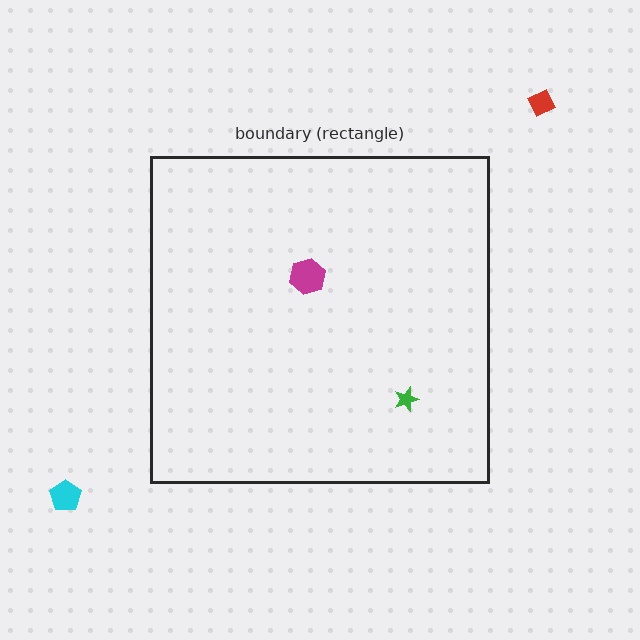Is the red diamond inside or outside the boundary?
Outside.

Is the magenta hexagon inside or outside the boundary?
Inside.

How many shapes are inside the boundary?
2 inside, 2 outside.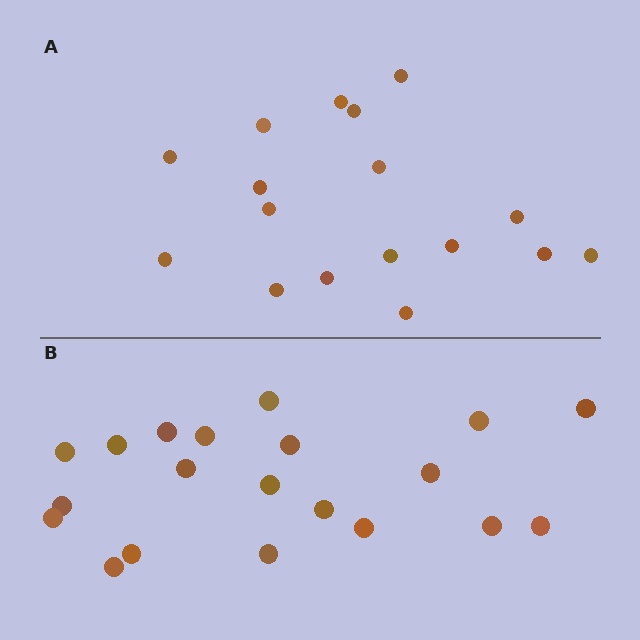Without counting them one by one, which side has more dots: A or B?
Region B (the bottom region) has more dots.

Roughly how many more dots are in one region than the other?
Region B has just a few more — roughly 2 or 3 more dots than region A.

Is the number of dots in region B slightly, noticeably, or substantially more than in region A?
Region B has only slightly more — the two regions are fairly close. The ratio is roughly 1.2 to 1.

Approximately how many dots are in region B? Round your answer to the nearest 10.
About 20 dots.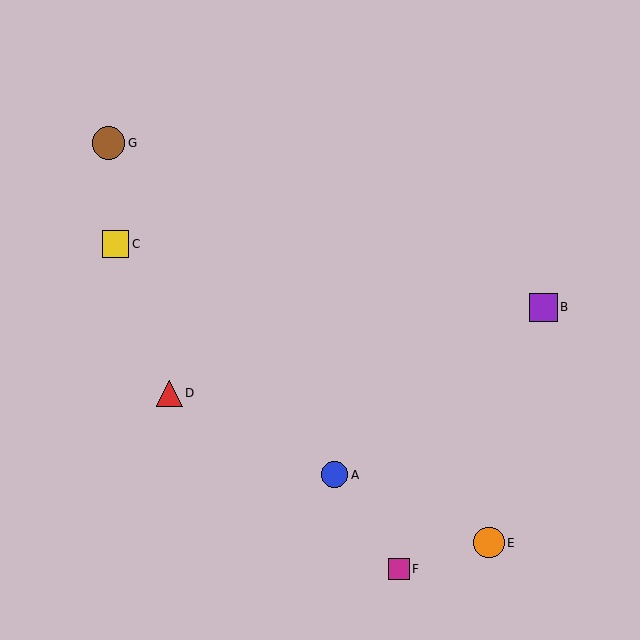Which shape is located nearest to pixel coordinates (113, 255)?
The yellow square (labeled C) at (115, 244) is nearest to that location.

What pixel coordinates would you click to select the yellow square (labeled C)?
Click at (115, 244) to select the yellow square C.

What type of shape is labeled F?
Shape F is a magenta square.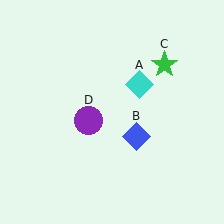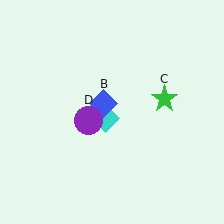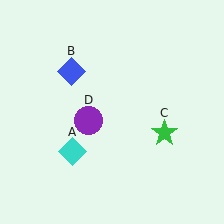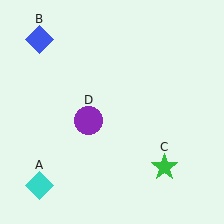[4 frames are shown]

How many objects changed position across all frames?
3 objects changed position: cyan diamond (object A), blue diamond (object B), green star (object C).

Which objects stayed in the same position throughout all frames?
Purple circle (object D) remained stationary.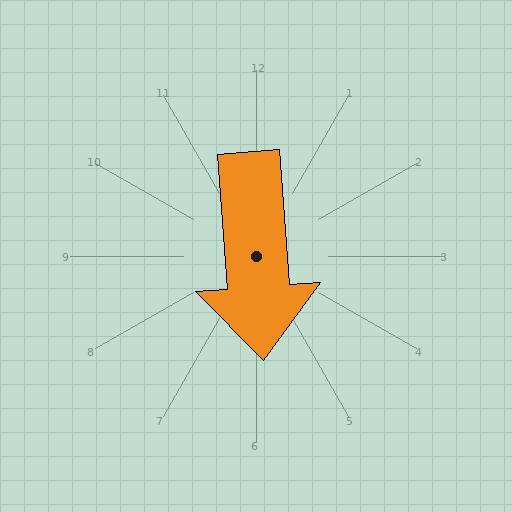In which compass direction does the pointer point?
South.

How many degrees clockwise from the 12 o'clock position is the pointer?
Approximately 176 degrees.